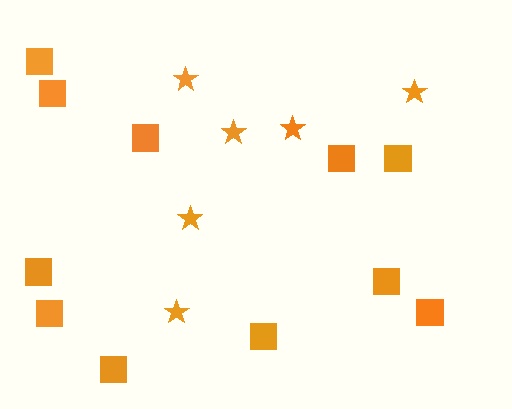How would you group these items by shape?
There are 2 groups: one group of squares (11) and one group of stars (6).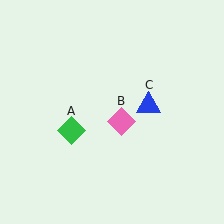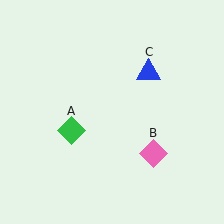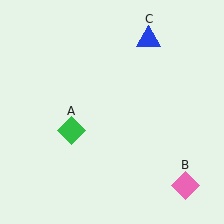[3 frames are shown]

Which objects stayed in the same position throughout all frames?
Green diamond (object A) remained stationary.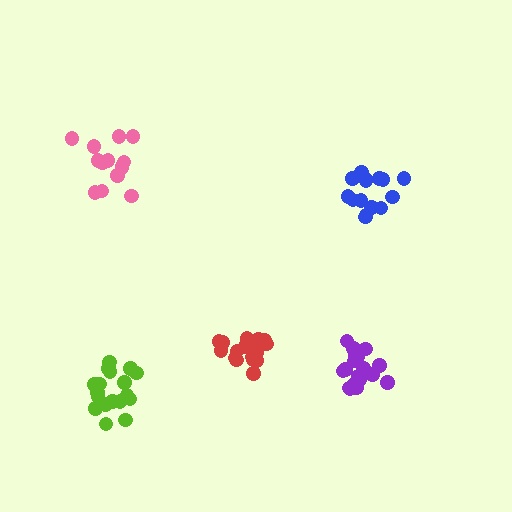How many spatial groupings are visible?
There are 5 spatial groupings.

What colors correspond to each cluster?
The clusters are colored: blue, red, pink, purple, lime.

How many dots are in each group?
Group 1: 15 dots, Group 2: 17 dots, Group 3: 14 dots, Group 4: 20 dots, Group 5: 20 dots (86 total).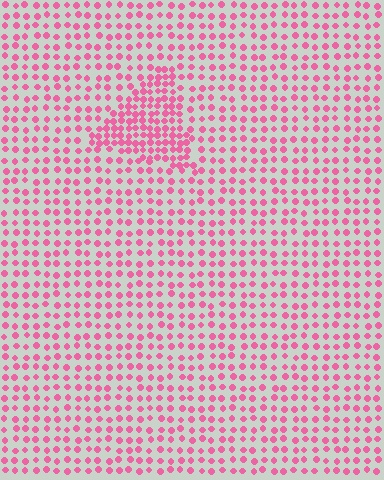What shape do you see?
I see a triangle.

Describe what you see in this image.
The image contains small pink elements arranged at two different densities. A triangle-shaped region is visible where the elements are more densely packed than the surrounding area.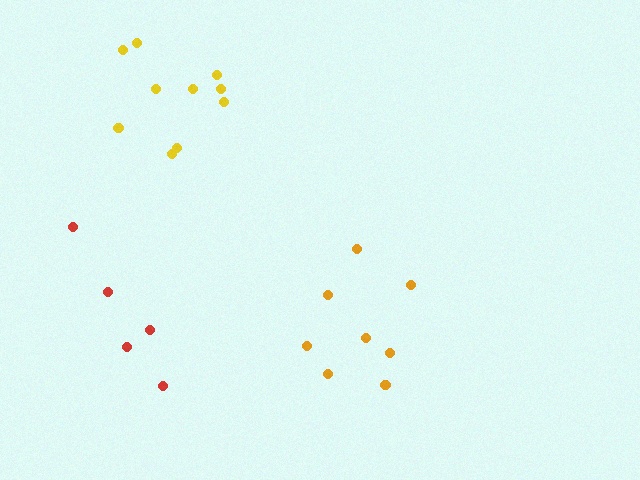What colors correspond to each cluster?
The clusters are colored: red, yellow, orange.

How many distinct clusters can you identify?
There are 3 distinct clusters.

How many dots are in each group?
Group 1: 5 dots, Group 2: 10 dots, Group 3: 8 dots (23 total).